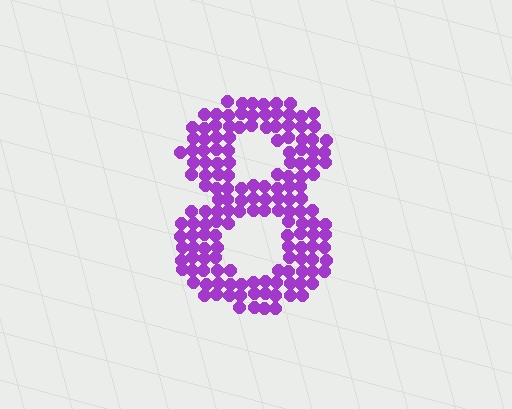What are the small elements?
The small elements are circles.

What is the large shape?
The large shape is the digit 8.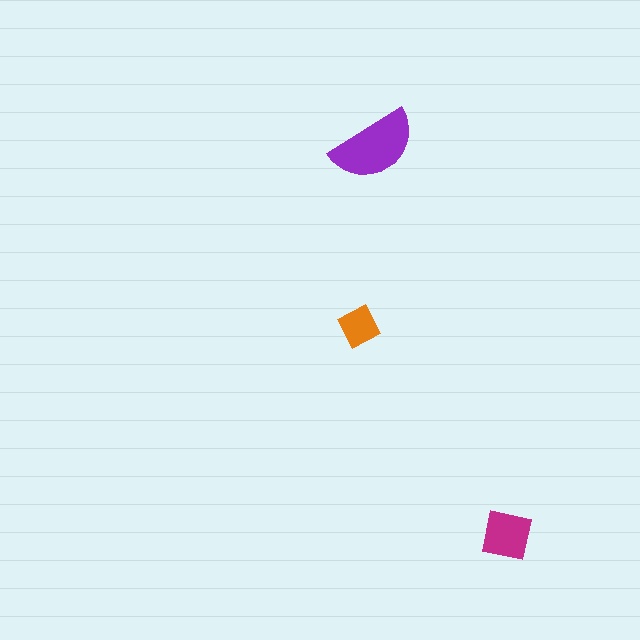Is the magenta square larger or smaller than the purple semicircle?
Smaller.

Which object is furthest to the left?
The orange square is leftmost.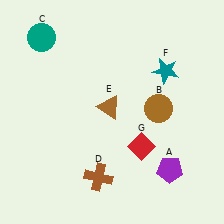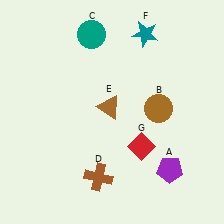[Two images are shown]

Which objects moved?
The objects that moved are: the teal circle (C), the teal star (F).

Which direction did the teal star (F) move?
The teal star (F) moved up.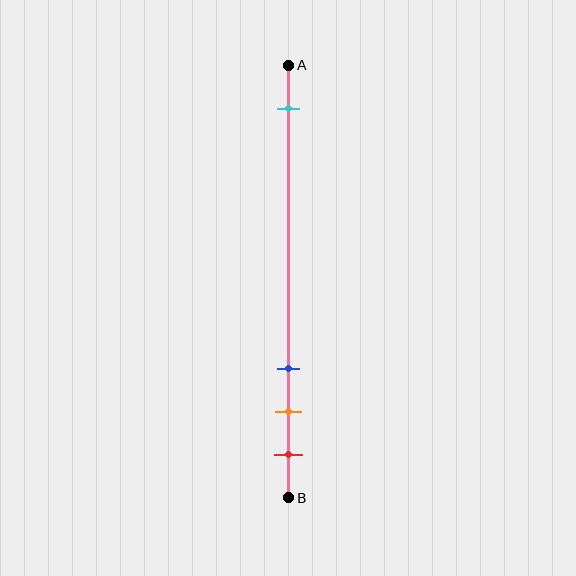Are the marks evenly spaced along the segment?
No, the marks are not evenly spaced.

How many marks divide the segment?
There are 4 marks dividing the segment.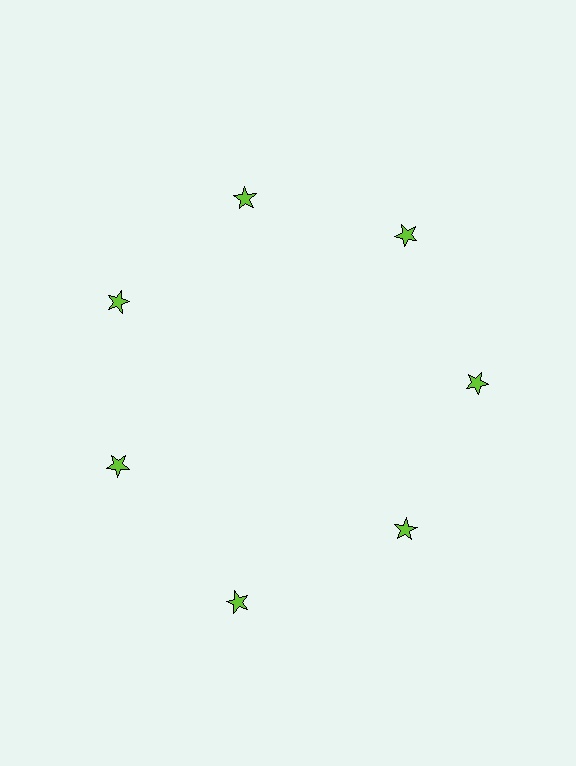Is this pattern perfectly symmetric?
No. The 7 lime stars are arranged in a ring, but one element near the 6 o'clock position is pushed outward from the center, breaking the 7-fold rotational symmetry.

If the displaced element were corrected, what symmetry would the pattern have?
It would have 7-fold rotational symmetry — the pattern would map onto itself every 51 degrees.